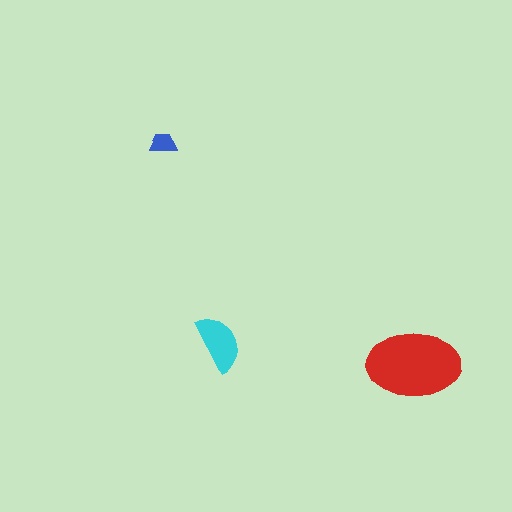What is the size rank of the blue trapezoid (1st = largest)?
3rd.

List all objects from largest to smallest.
The red ellipse, the cyan semicircle, the blue trapezoid.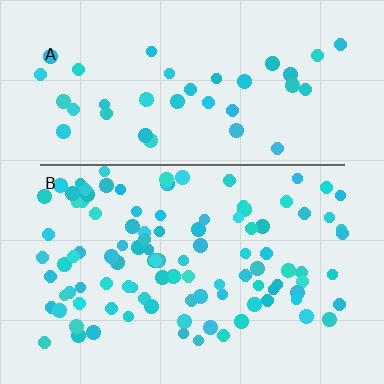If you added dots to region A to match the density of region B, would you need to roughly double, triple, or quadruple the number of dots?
Approximately triple.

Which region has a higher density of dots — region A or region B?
B (the bottom).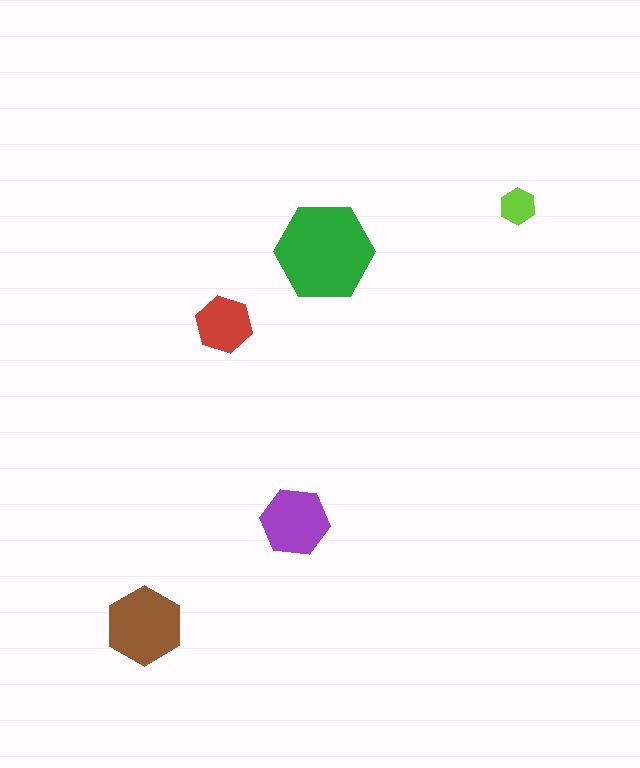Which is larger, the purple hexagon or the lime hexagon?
The purple one.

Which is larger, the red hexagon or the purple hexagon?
The purple one.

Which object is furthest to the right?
The lime hexagon is rightmost.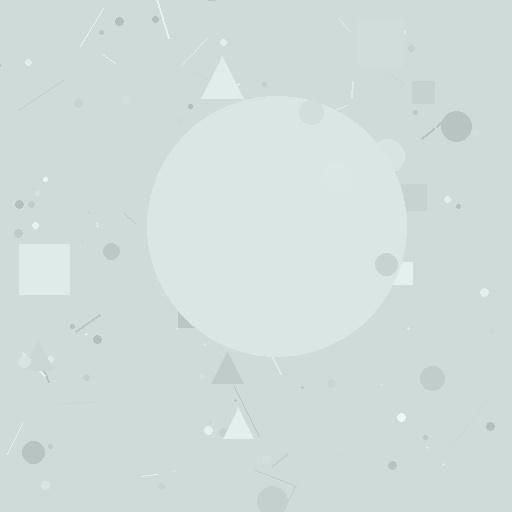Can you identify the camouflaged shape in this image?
The camouflaged shape is a circle.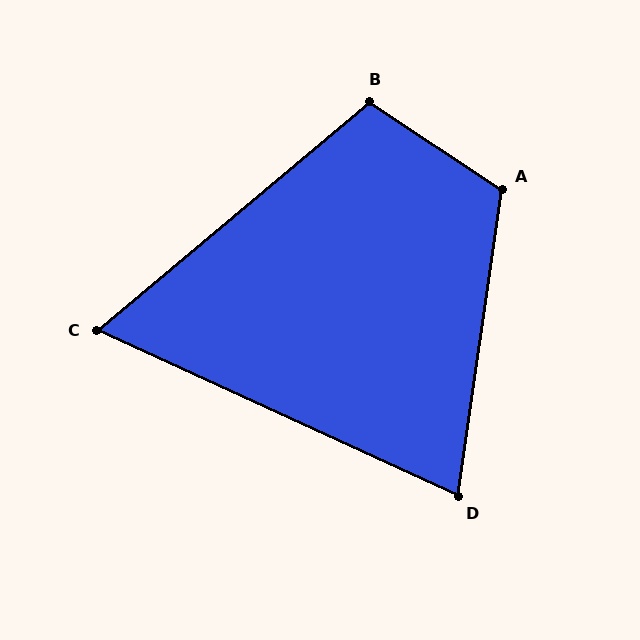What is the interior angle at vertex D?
Approximately 74 degrees (acute).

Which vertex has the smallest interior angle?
C, at approximately 65 degrees.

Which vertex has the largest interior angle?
A, at approximately 115 degrees.